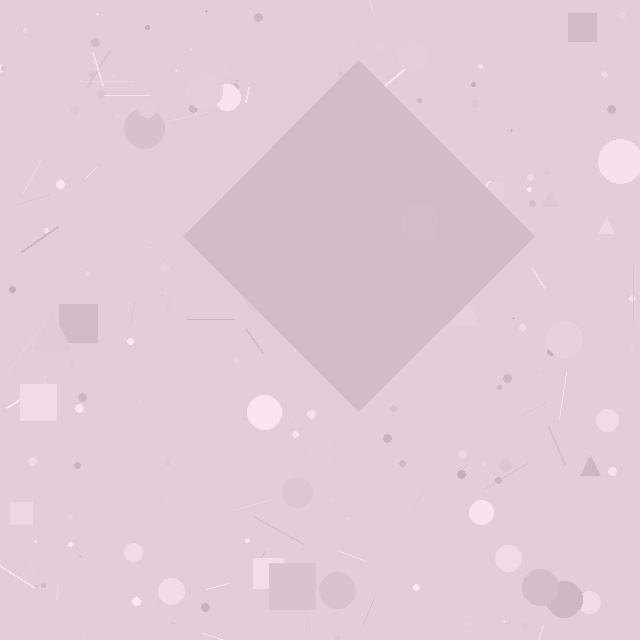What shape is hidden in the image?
A diamond is hidden in the image.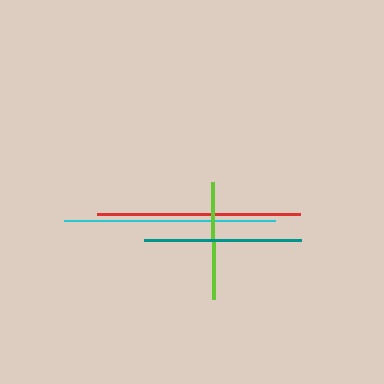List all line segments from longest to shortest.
From longest to shortest: cyan, red, teal, lime.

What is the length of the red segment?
The red segment is approximately 203 pixels long.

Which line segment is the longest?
The cyan line is the longest at approximately 210 pixels.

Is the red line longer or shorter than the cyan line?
The cyan line is longer than the red line.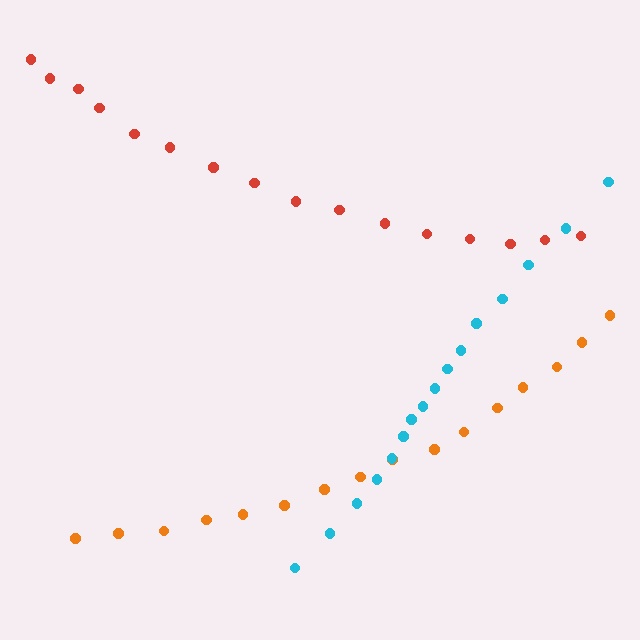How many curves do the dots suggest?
There are 3 distinct paths.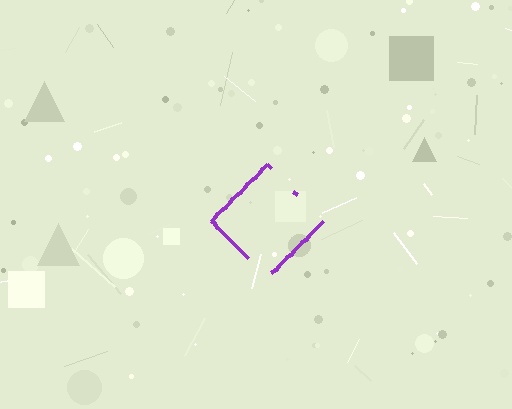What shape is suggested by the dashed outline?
The dashed outline suggests a diamond.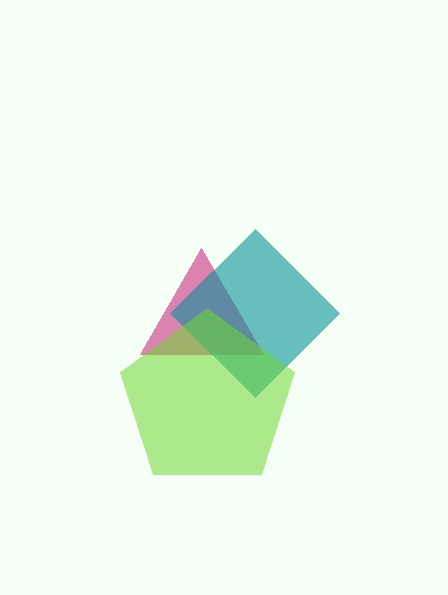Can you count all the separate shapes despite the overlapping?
Yes, there are 3 separate shapes.